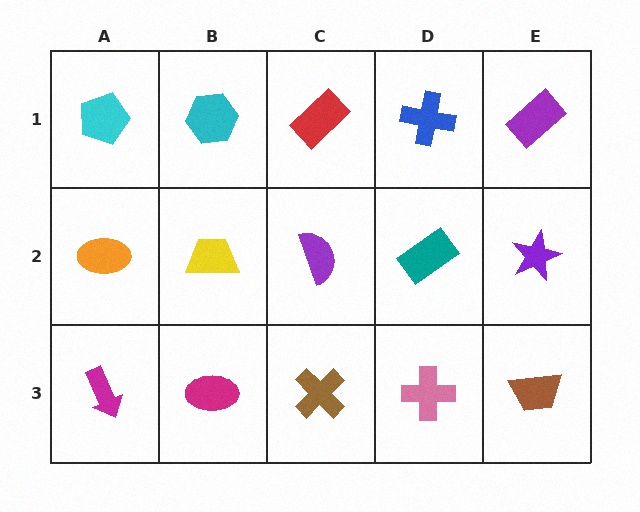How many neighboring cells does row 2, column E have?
3.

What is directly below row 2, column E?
A brown trapezoid.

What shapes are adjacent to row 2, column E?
A purple rectangle (row 1, column E), a brown trapezoid (row 3, column E), a teal rectangle (row 2, column D).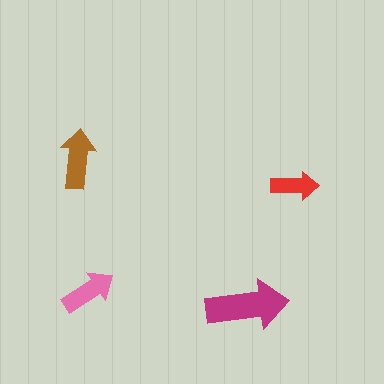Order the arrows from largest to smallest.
the magenta one, the brown one, the pink one, the red one.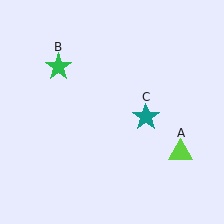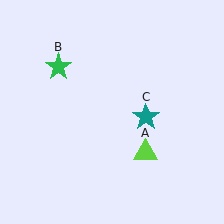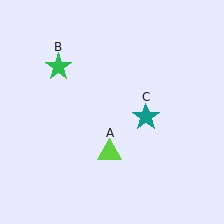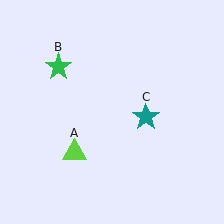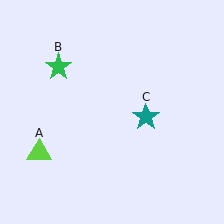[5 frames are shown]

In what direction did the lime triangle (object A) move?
The lime triangle (object A) moved left.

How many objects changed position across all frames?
1 object changed position: lime triangle (object A).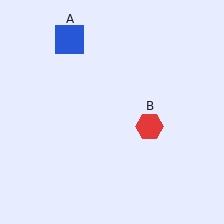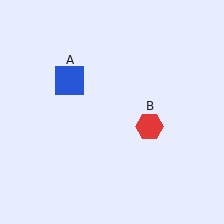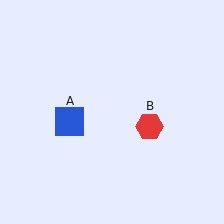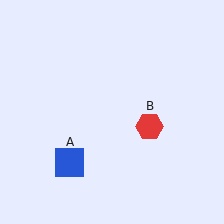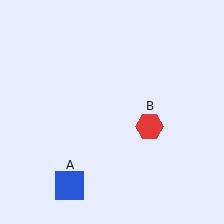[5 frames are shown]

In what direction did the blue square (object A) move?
The blue square (object A) moved down.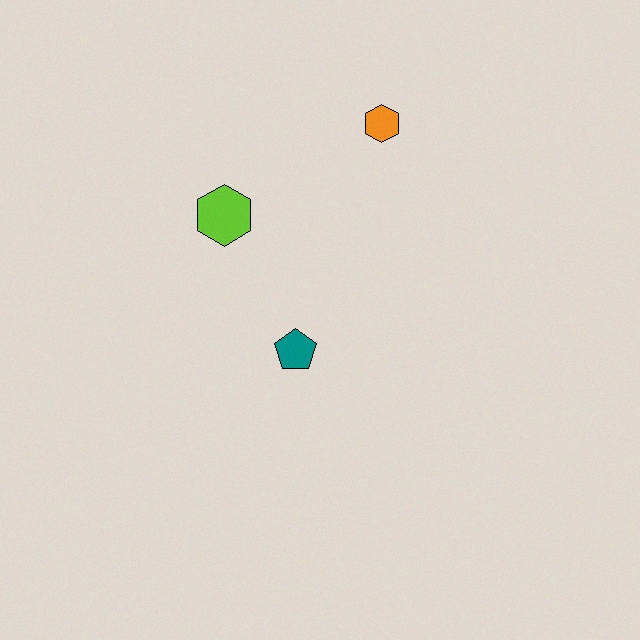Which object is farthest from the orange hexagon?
The teal pentagon is farthest from the orange hexagon.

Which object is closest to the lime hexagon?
The teal pentagon is closest to the lime hexagon.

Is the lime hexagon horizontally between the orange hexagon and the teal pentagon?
No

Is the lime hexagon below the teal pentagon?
No